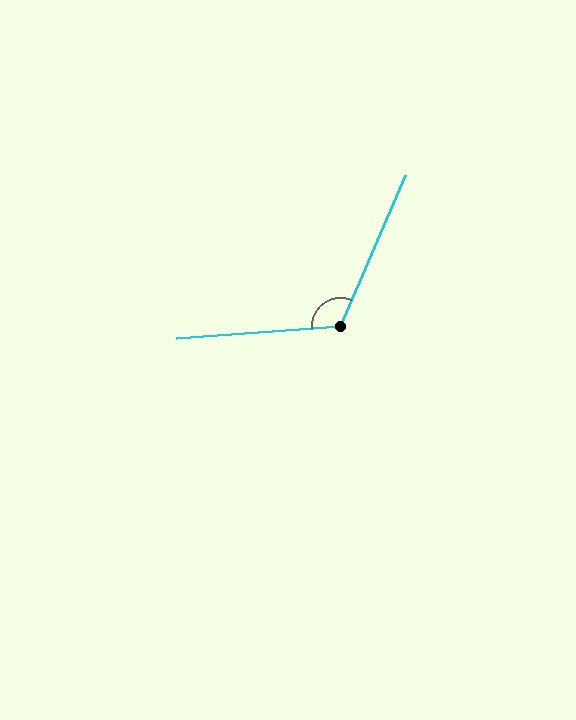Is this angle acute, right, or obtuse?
It is obtuse.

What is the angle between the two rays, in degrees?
Approximately 118 degrees.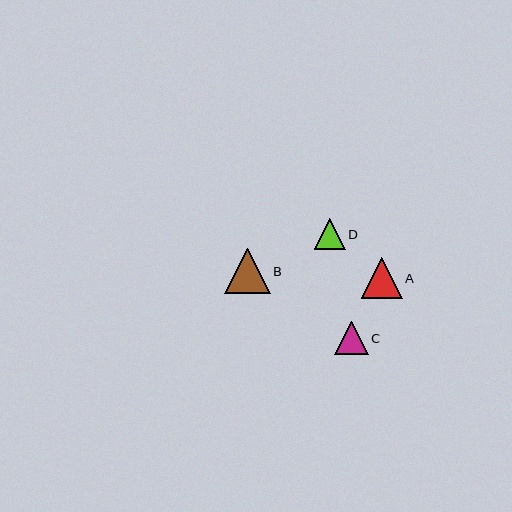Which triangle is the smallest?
Triangle D is the smallest with a size of approximately 31 pixels.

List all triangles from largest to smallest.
From largest to smallest: B, A, C, D.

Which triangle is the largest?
Triangle B is the largest with a size of approximately 45 pixels.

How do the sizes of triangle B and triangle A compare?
Triangle B and triangle A are approximately the same size.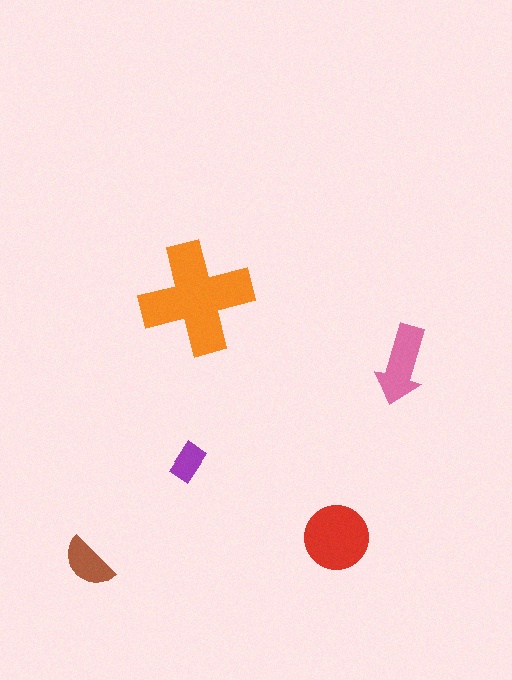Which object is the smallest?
The purple rectangle.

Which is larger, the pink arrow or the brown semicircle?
The pink arrow.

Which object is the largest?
The orange cross.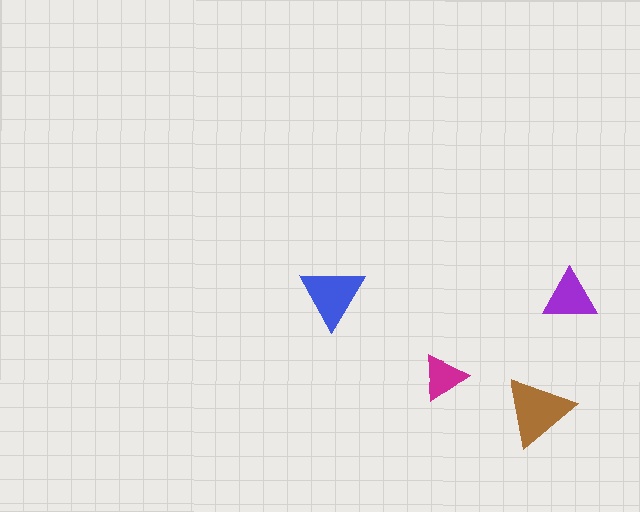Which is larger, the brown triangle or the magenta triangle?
The brown one.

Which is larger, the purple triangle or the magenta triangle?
The purple one.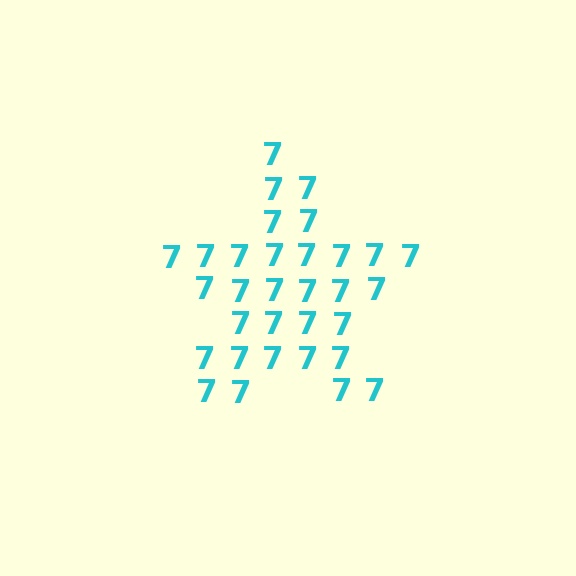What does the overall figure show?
The overall figure shows a star.